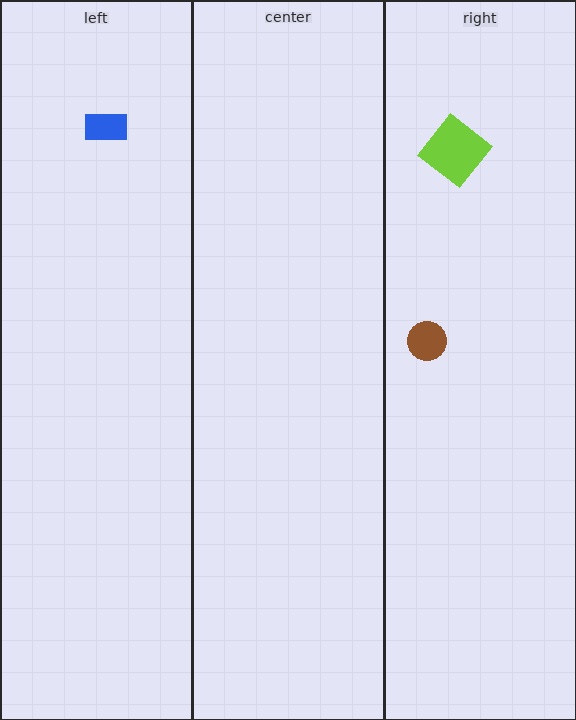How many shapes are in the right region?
2.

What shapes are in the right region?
The lime diamond, the brown circle.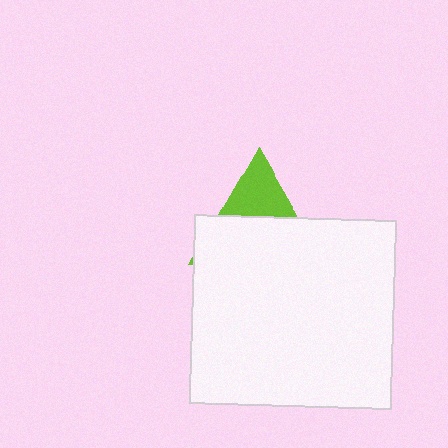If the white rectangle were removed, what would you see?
You would see the complete lime triangle.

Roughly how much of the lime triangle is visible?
A small part of it is visible (roughly 34%).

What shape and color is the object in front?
The object in front is a white rectangle.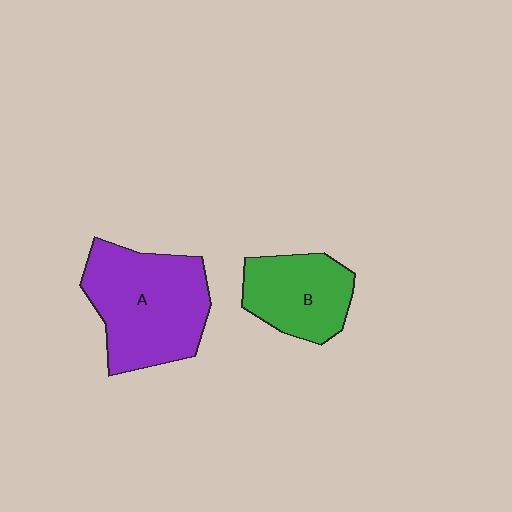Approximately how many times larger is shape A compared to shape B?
Approximately 1.6 times.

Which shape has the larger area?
Shape A (purple).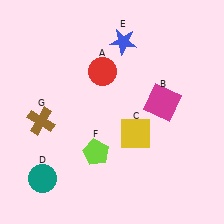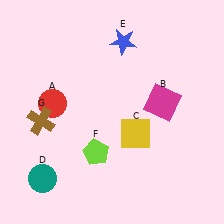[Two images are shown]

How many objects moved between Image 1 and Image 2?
1 object moved between the two images.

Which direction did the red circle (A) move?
The red circle (A) moved left.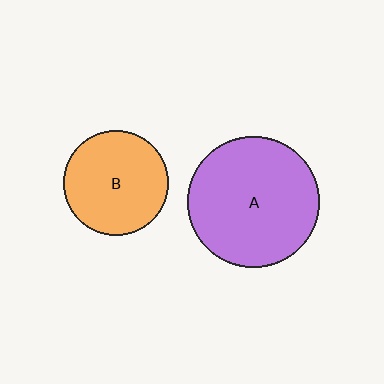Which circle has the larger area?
Circle A (purple).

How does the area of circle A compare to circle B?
Approximately 1.6 times.